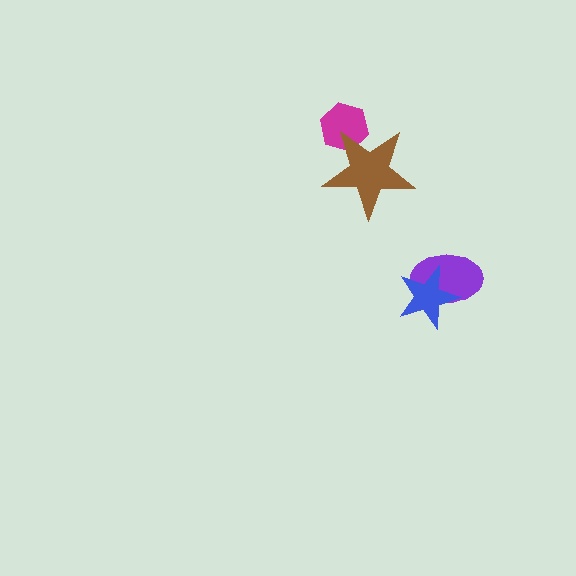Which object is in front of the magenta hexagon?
The brown star is in front of the magenta hexagon.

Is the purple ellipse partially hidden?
Yes, it is partially covered by another shape.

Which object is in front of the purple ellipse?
The blue star is in front of the purple ellipse.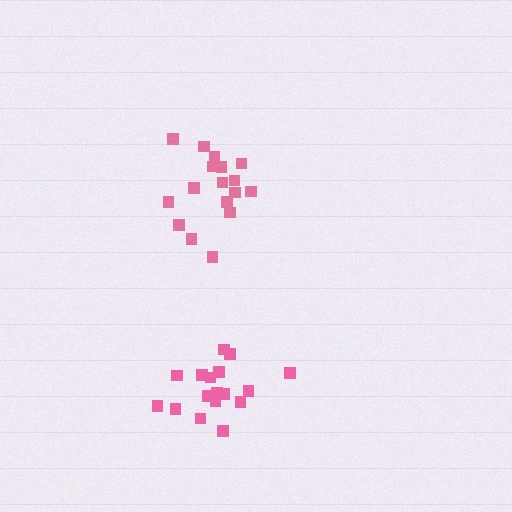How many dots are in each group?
Group 1: 17 dots, Group 2: 17 dots (34 total).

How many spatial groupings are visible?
There are 2 spatial groupings.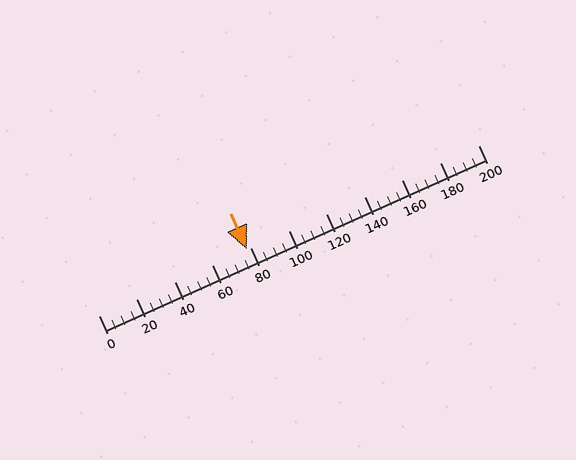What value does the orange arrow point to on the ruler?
The orange arrow points to approximately 78.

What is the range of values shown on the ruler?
The ruler shows values from 0 to 200.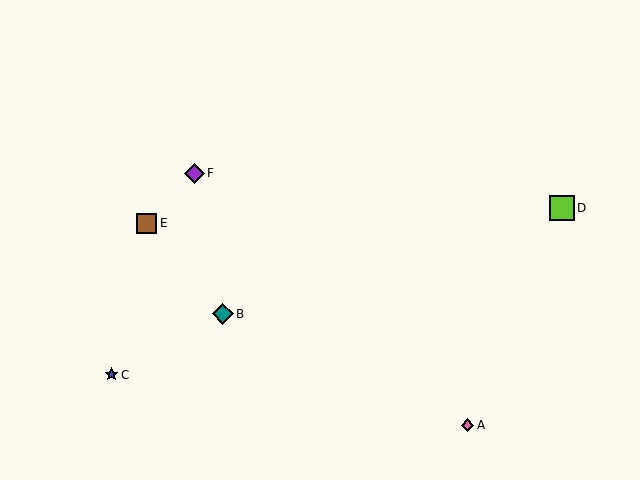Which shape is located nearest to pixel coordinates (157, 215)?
The brown square (labeled E) at (146, 223) is nearest to that location.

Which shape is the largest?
The lime square (labeled D) is the largest.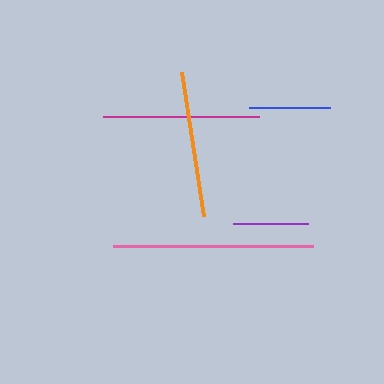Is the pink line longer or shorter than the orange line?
The pink line is longer than the orange line.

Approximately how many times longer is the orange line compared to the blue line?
The orange line is approximately 1.8 times the length of the blue line.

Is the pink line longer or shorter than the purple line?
The pink line is longer than the purple line.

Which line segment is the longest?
The pink line is the longest at approximately 200 pixels.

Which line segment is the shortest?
The purple line is the shortest at approximately 76 pixels.